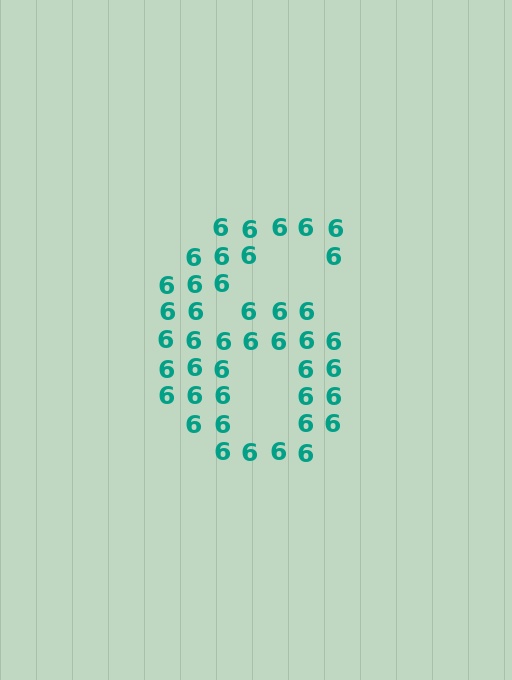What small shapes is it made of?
It is made of small digit 6's.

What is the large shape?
The large shape is the digit 6.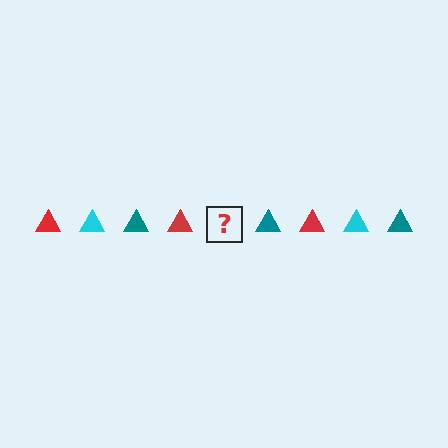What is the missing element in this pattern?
The missing element is a cyan triangle.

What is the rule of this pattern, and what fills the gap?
The rule is that the pattern cycles through red, cyan, teal triangles. The gap should be filled with a cyan triangle.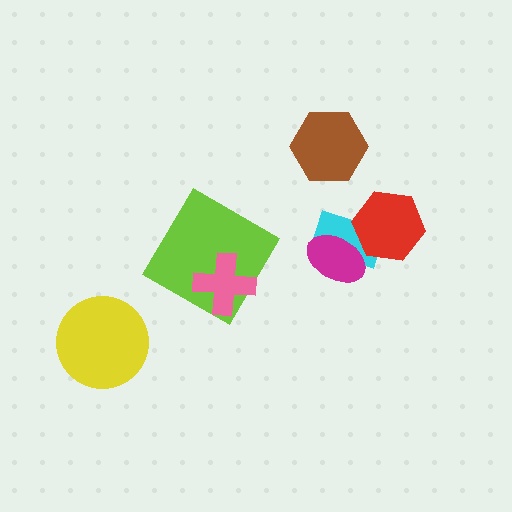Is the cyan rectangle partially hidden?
Yes, it is partially covered by another shape.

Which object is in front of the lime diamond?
The pink cross is in front of the lime diamond.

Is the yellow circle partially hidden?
No, no other shape covers it.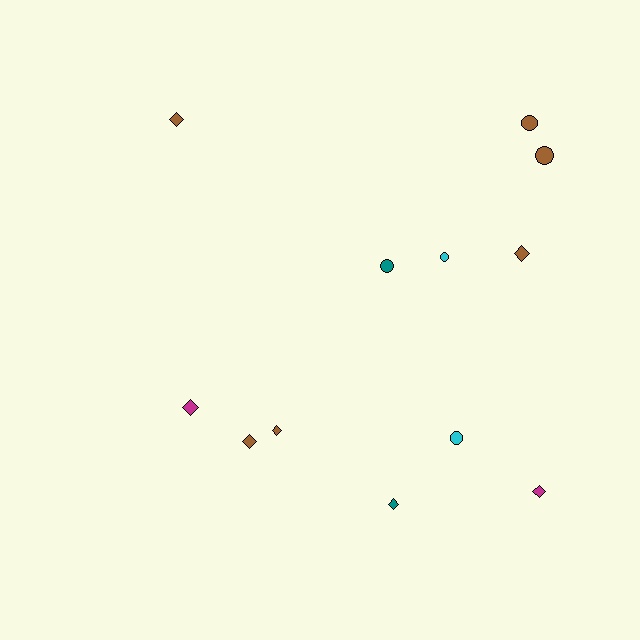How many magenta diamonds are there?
There are 2 magenta diamonds.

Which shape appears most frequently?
Diamond, with 7 objects.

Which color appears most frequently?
Brown, with 6 objects.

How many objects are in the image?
There are 12 objects.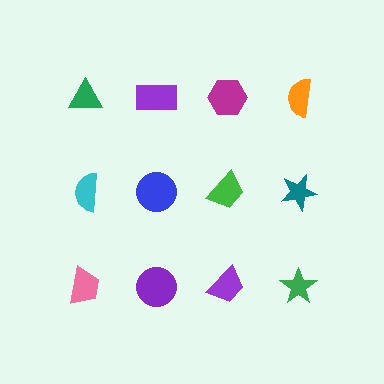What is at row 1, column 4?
An orange semicircle.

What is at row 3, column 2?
A purple circle.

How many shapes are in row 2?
4 shapes.